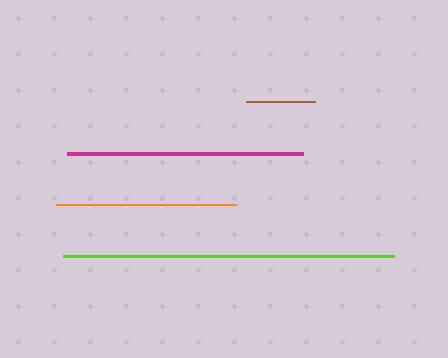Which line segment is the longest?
The lime line is the longest at approximately 330 pixels.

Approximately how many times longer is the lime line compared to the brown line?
The lime line is approximately 4.8 times the length of the brown line.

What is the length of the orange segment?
The orange segment is approximately 180 pixels long.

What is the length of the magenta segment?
The magenta segment is approximately 236 pixels long.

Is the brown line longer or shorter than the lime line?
The lime line is longer than the brown line.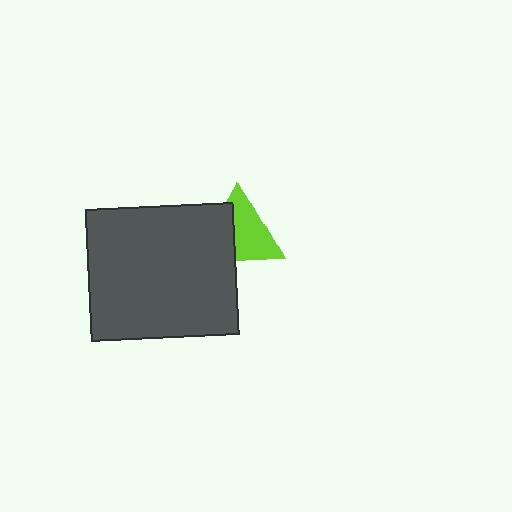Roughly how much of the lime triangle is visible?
About half of it is visible (roughly 62%).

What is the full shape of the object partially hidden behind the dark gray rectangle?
The partially hidden object is a lime triangle.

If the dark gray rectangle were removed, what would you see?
You would see the complete lime triangle.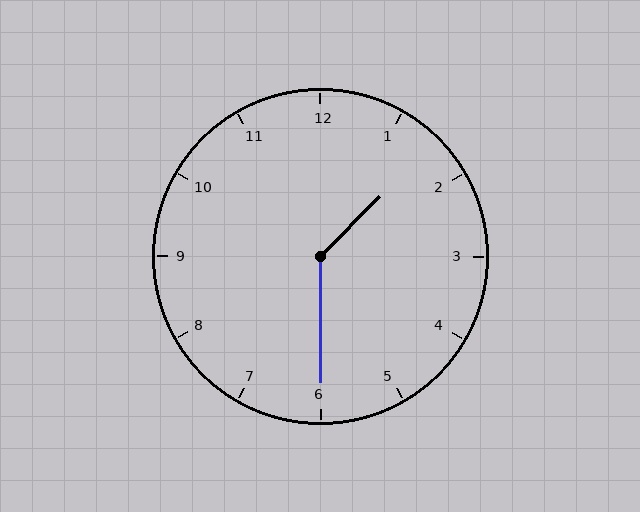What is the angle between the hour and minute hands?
Approximately 135 degrees.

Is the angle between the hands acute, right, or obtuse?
It is obtuse.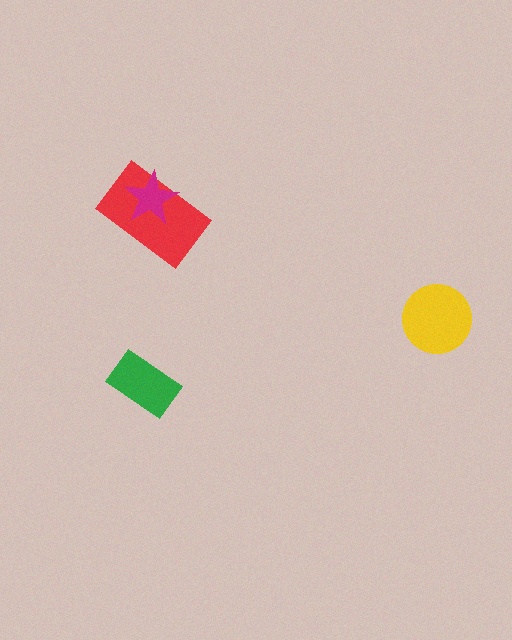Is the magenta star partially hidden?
No, no other shape covers it.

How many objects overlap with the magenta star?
1 object overlaps with the magenta star.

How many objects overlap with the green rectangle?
0 objects overlap with the green rectangle.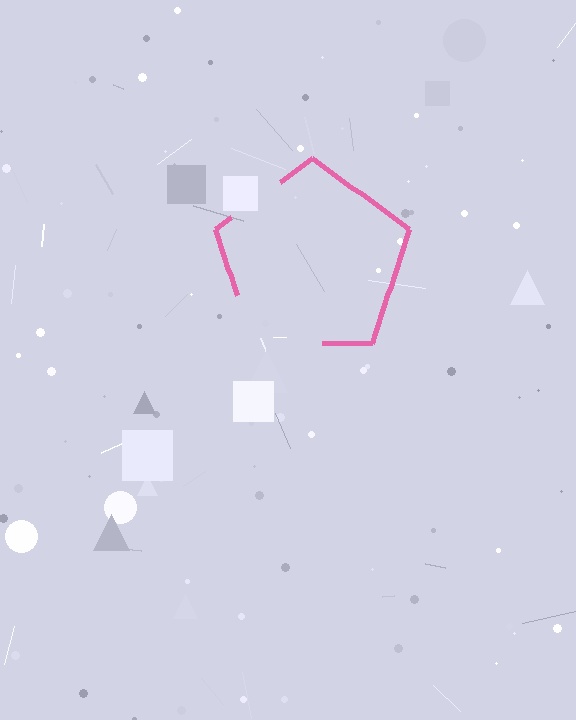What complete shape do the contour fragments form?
The contour fragments form a pentagon.